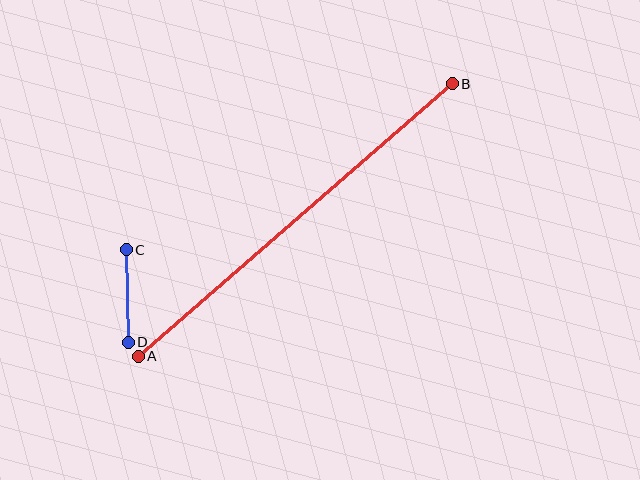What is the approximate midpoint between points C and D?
The midpoint is at approximately (127, 296) pixels.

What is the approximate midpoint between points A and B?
The midpoint is at approximately (295, 220) pixels.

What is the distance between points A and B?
The distance is approximately 416 pixels.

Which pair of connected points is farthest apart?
Points A and B are farthest apart.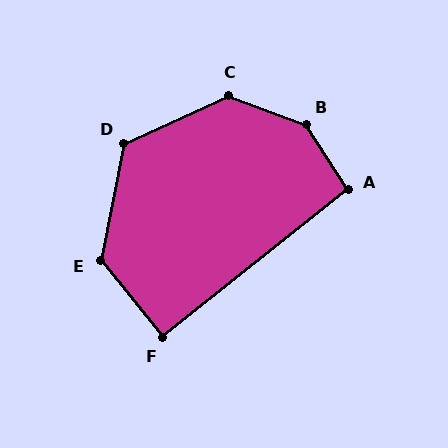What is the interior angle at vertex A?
Approximately 96 degrees (obtuse).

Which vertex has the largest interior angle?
B, at approximately 144 degrees.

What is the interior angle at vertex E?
Approximately 130 degrees (obtuse).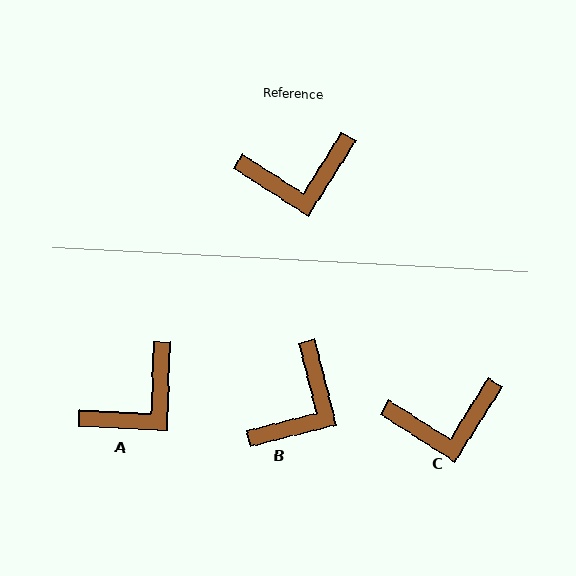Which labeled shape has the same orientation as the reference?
C.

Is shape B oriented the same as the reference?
No, it is off by about 46 degrees.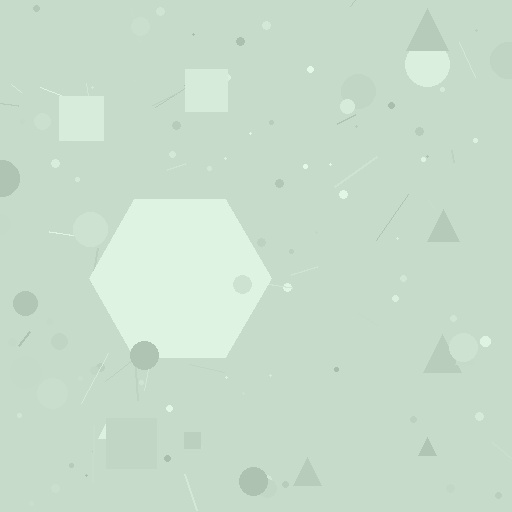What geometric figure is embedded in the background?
A hexagon is embedded in the background.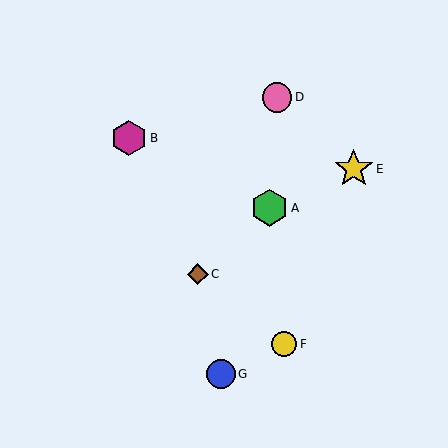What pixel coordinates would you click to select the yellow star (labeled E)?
Click at (354, 169) to select the yellow star E.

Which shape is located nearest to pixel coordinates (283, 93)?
The pink circle (labeled D) at (277, 97) is nearest to that location.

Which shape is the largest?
The yellow star (labeled E) is the largest.